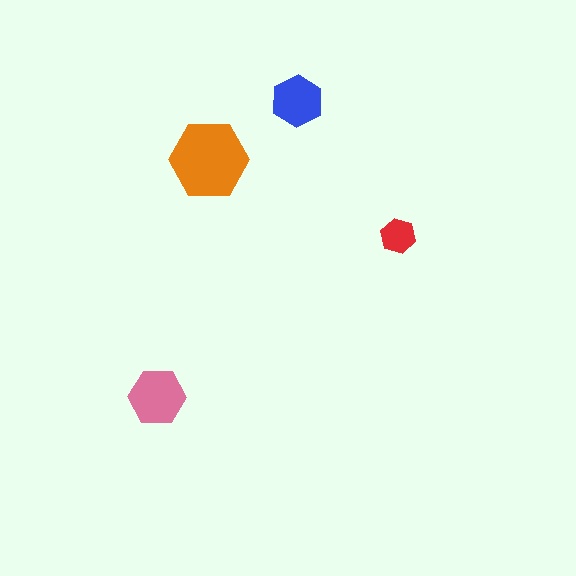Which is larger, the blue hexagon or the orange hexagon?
The orange one.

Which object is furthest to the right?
The red hexagon is rightmost.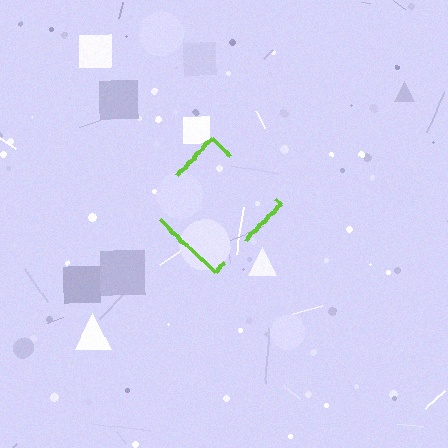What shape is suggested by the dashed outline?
The dashed outline suggests a diamond.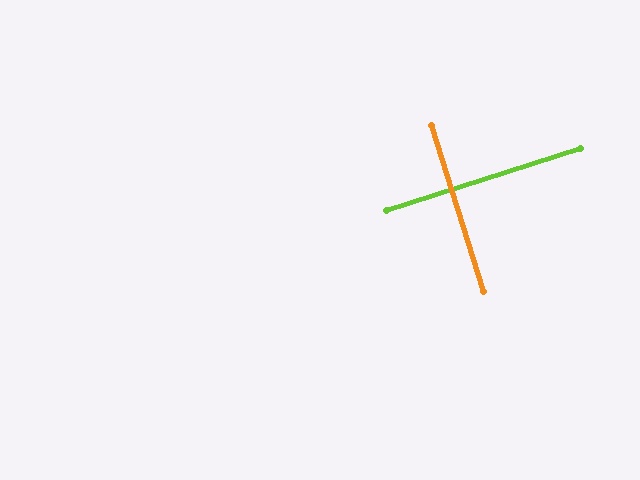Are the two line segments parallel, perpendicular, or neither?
Perpendicular — they meet at approximately 90°.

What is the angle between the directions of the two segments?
Approximately 90 degrees.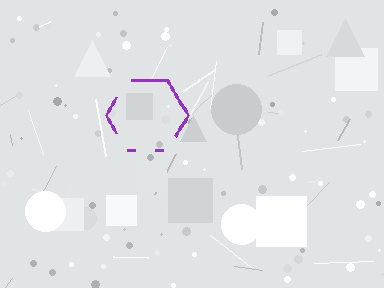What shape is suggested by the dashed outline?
The dashed outline suggests a hexagon.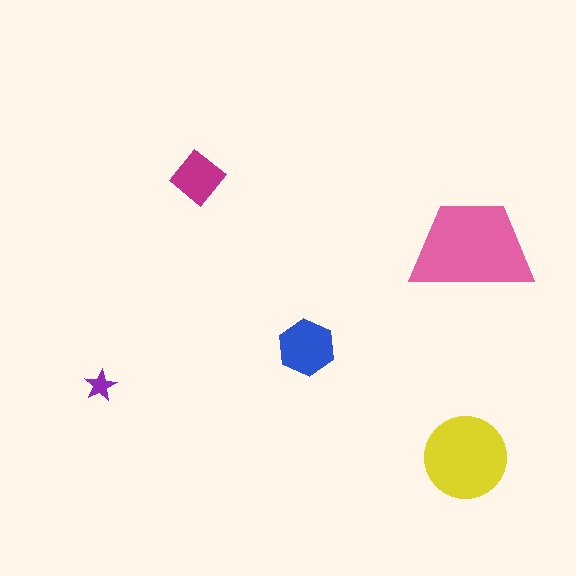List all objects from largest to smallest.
The pink trapezoid, the yellow circle, the blue hexagon, the magenta diamond, the purple star.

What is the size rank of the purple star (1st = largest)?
5th.